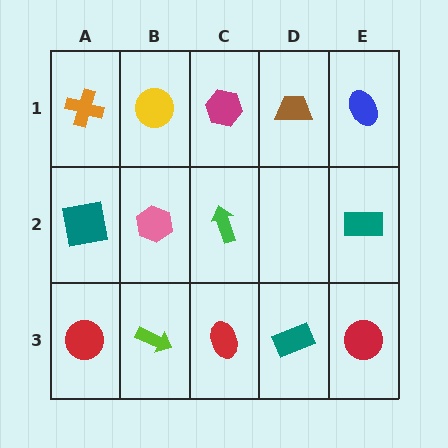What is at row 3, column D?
A teal rectangle.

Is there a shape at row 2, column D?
No, that cell is empty.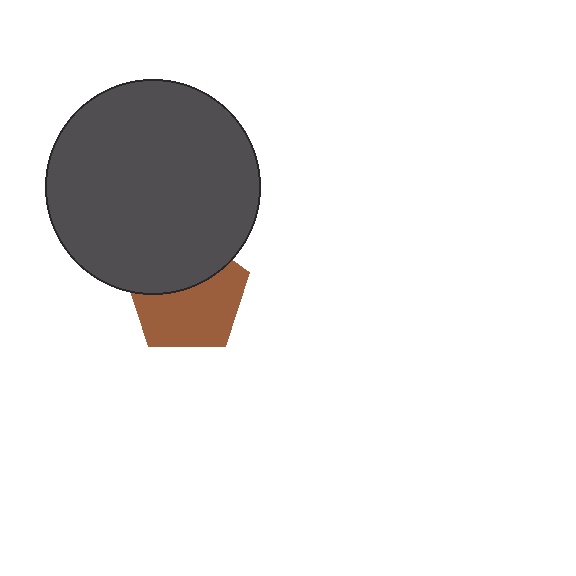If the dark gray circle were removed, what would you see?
You would see the complete brown pentagon.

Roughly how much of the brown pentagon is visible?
About half of it is visible (roughly 60%).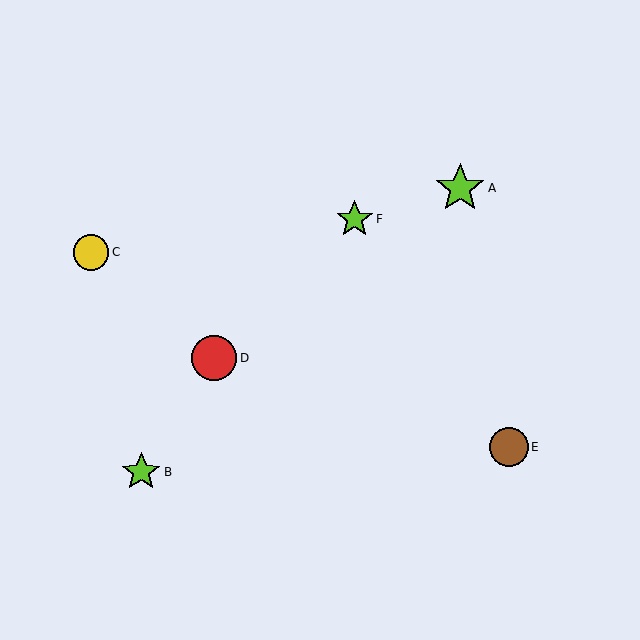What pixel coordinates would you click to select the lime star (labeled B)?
Click at (141, 472) to select the lime star B.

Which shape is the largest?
The lime star (labeled A) is the largest.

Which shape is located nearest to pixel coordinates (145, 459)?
The lime star (labeled B) at (141, 472) is nearest to that location.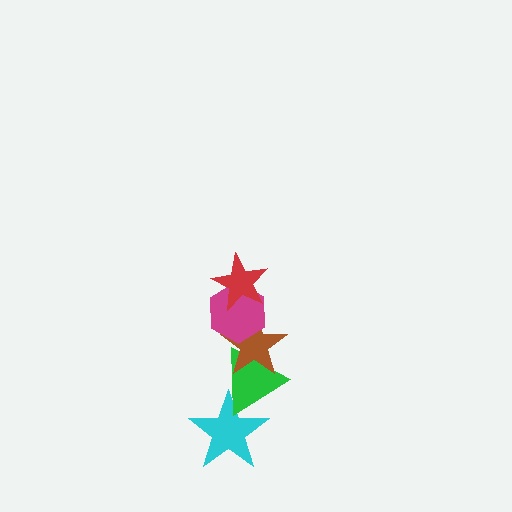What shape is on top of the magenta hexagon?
The red star is on top of the magenta hexagon.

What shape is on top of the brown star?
The magenta hexagon is on top of the brown star.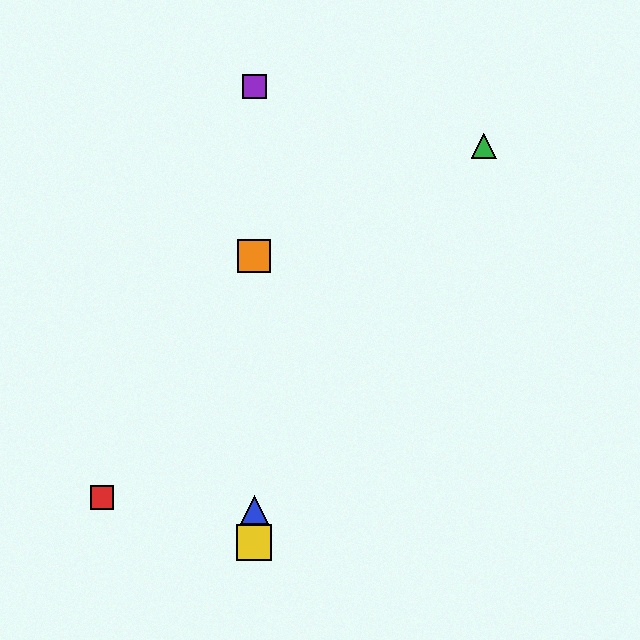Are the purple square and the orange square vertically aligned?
Yes, both are at x≈254.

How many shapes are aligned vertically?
4 shapes (the blue triangle, the yellow square, the purple square, the orange square) are aligned vertically.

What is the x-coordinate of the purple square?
The purple square is at x≈254.